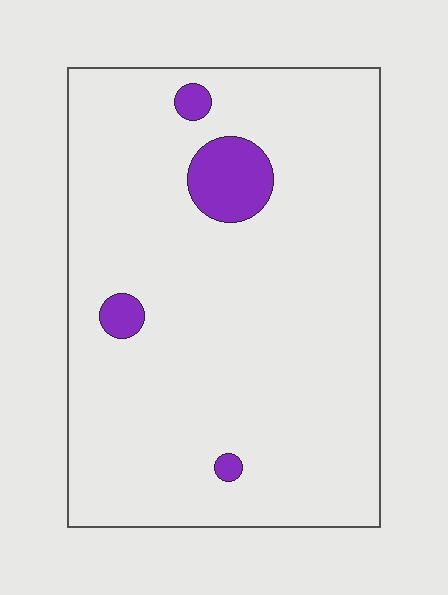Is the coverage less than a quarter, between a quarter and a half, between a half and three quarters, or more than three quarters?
Less than a quarter.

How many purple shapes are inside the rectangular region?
4.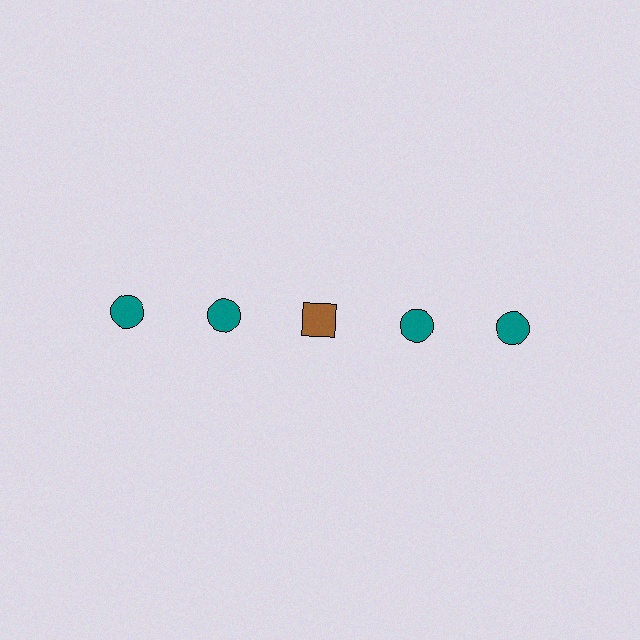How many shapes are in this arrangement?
There are 5 shapes arranged in a grid pattern.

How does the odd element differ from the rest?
It differs in both color (brown instead of teal) and shape (square instead of circle).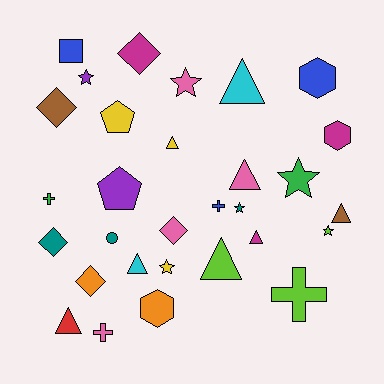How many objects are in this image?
There are 30 objects.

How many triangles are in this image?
There are 8 triangles.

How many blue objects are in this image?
There are 3 blue objects.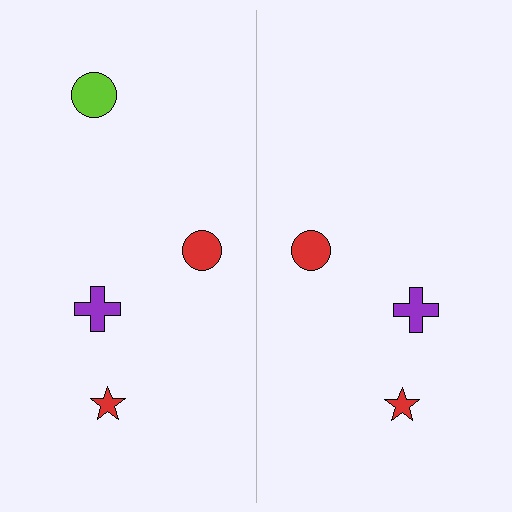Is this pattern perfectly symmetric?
No, the pattern is not perfectly symmetric. A lime circle is missing from the right side.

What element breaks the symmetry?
A lime circle is missing from the right side.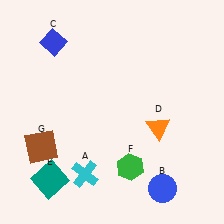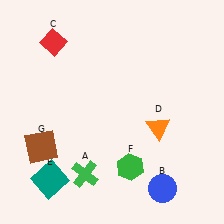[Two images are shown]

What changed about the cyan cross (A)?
In Image 1, A is cyan. In Image 2, it changed to green.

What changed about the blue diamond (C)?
In Image 1, C is blue. In Image 2, it changed to red.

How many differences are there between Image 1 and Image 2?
There are 2 differences between the two images.